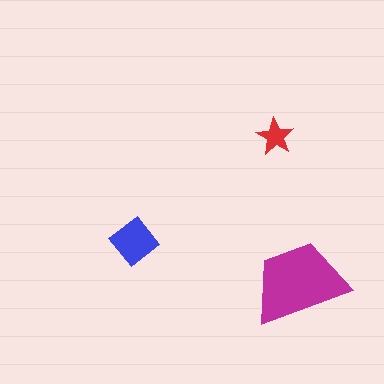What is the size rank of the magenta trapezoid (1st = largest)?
1st.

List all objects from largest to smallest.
The magenta trapezoid, the blue diamond, the red star.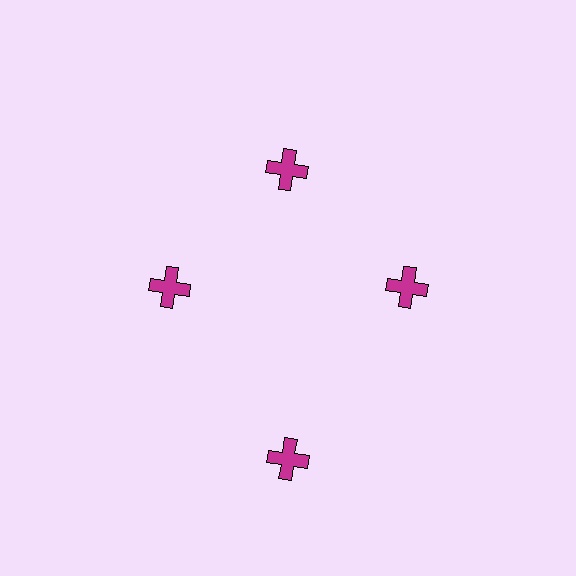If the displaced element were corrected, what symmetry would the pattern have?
It would have 4-fold rotational symmetry — the pattern would map onto itself every 90 degrees.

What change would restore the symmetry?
The symmetry would be restored by moving it inward, back onto the ring so that all 4 crosses sit at equal angles and equal distance from the center.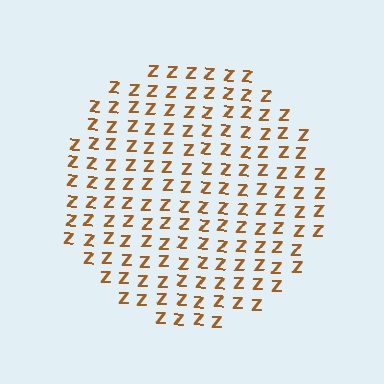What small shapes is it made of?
It is made of small letter Z's.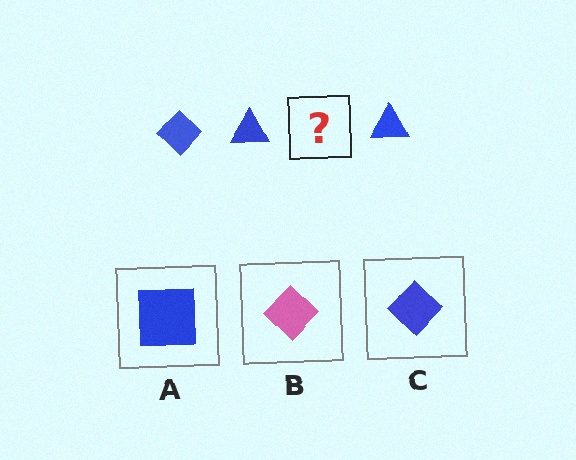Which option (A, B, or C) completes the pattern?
C.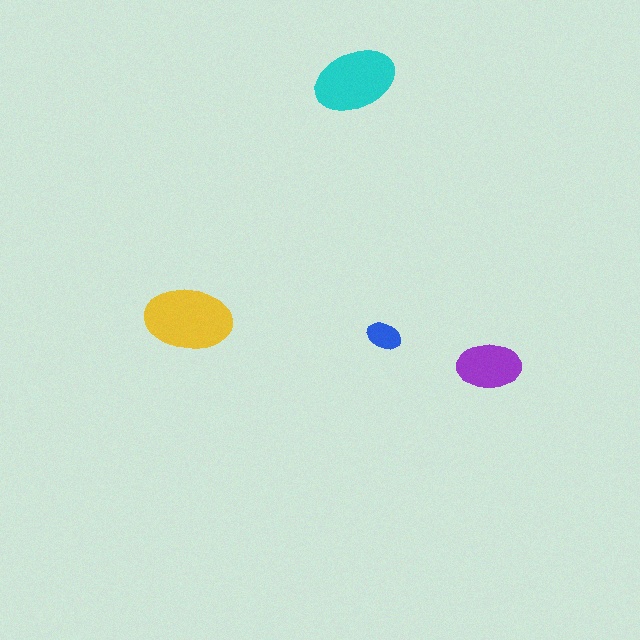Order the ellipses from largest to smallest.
the yellow one, the cyan one, the purple one, the blue one.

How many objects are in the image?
There are 4 objects in the image.